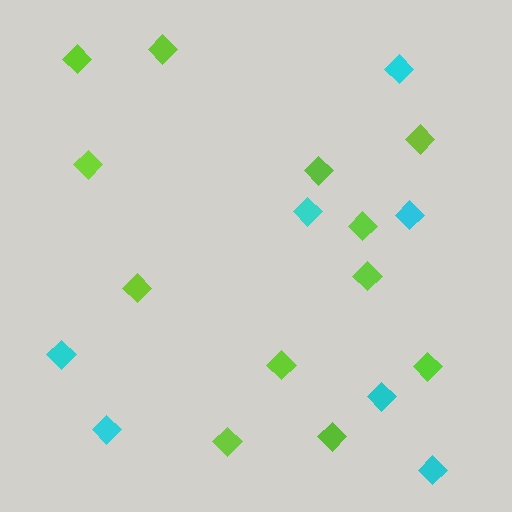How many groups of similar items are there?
There are 2 groups: one group of lime diamonds (12) and one group of cyan diamonds (7).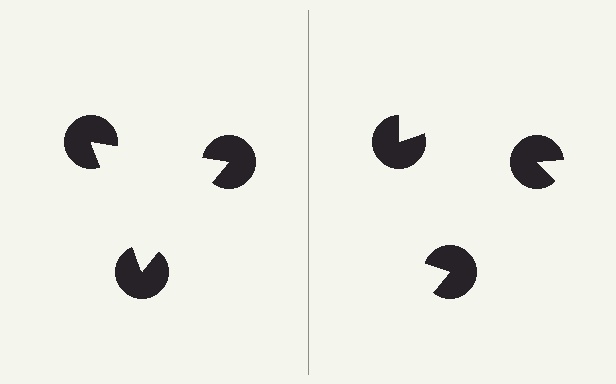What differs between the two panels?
The pac-man discs are positioned identically on both sides; only the wedge orientations differ. On the left they align to a triangle; on the right they are misaligned.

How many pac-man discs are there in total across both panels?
6 — 3 on each side.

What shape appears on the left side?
An illusory triangle.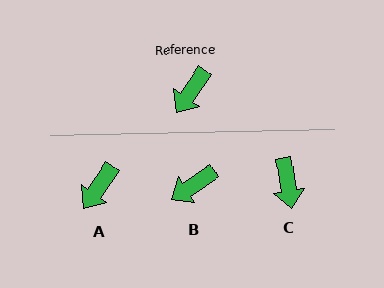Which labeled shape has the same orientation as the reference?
A.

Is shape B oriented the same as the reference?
No, it is off by about 22 degrees.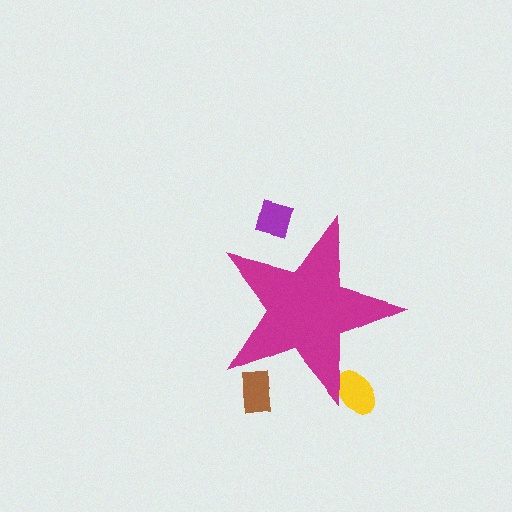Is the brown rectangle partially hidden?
Yes, the brown rectangle is partially hidden behind the magenta star.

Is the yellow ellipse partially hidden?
Yes, the yellow ellipse is partially hidden behind the magenta star.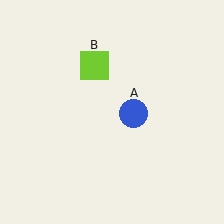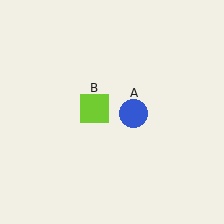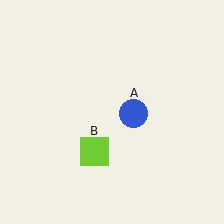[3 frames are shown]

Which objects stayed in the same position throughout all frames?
Blue circle (object A) remained stationary.